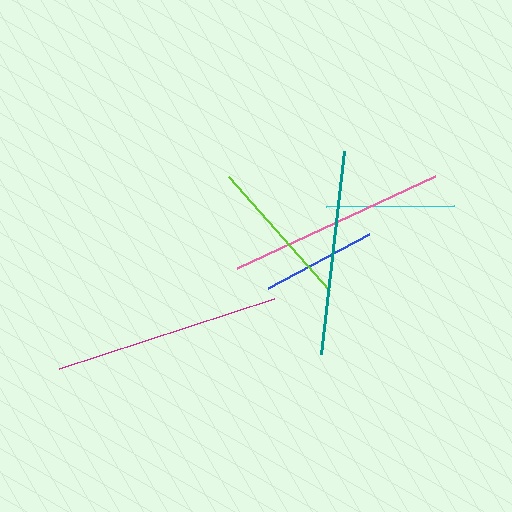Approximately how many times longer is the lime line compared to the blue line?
The lime line is approximately 1.3 times the length of the blue line.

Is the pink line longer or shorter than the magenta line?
The magenta line is longer than the pink line.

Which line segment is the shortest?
The blue line is the shortest at approximately 115 pixels.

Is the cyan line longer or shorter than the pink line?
The pink line is longer than the cyan line.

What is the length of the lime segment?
The lime segment is approximately 153 pixels long.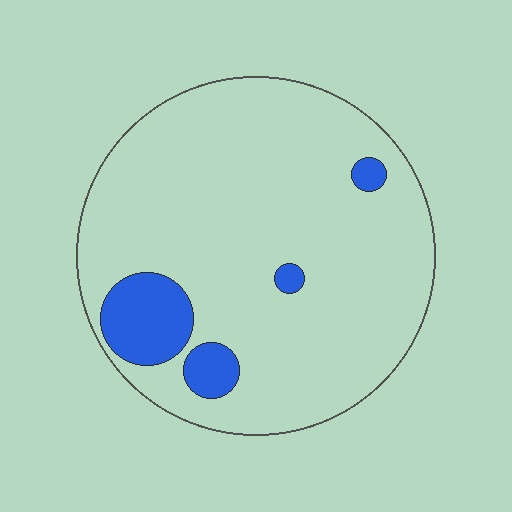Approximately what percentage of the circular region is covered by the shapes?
Approximately 10%.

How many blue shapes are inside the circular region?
4.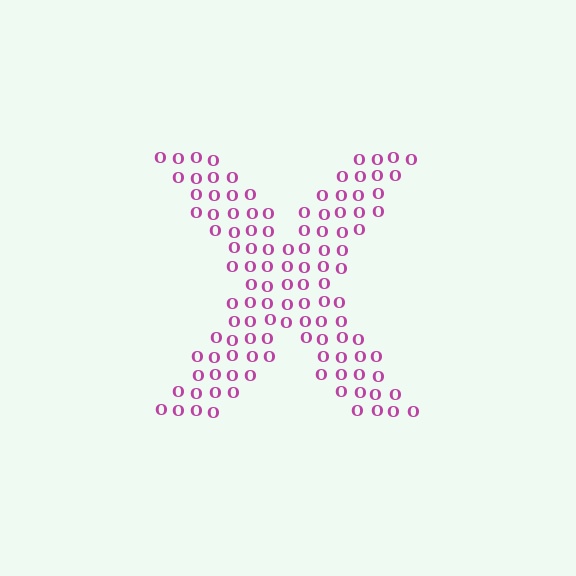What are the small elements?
The small elements are letter O's.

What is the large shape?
The large shape is the letter X.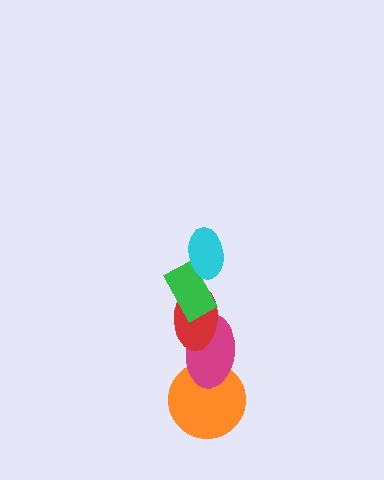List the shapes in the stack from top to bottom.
From top to bottom: the cyan ellipse, the green rectangle, the red ellipse, the magenta ellipse, the orange circle.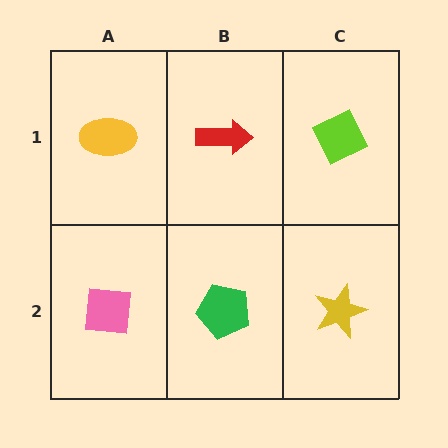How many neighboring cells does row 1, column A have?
2.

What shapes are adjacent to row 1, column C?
A yellow star (row 2, column C), a red arrow (row 1, column B).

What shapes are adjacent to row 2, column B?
A red arrow (row 1, column B), a pink square (row 2, column A), a yellow star (row 2, column C).